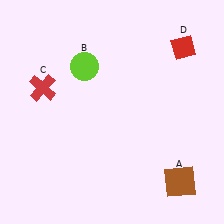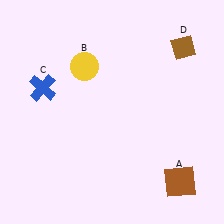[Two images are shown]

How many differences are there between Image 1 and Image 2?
There are 3 differences between the two images.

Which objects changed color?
B changed from lime to yellow. C changed from red to blue. D changed from red to brown.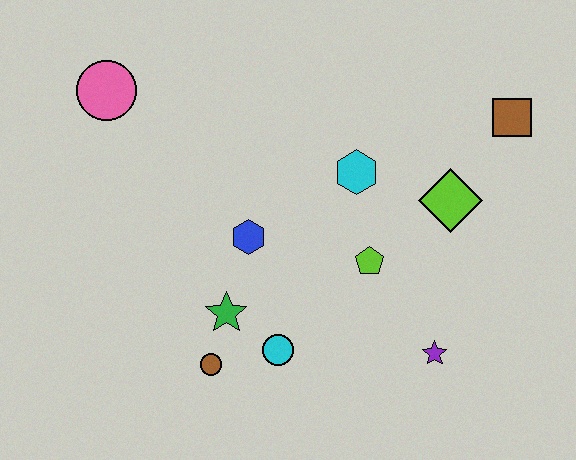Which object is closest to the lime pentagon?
The cyan hexagon is closest to the lime pentagon.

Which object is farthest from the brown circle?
The brown square is farthest from the brown circle.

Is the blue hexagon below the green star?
No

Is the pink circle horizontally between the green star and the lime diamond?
No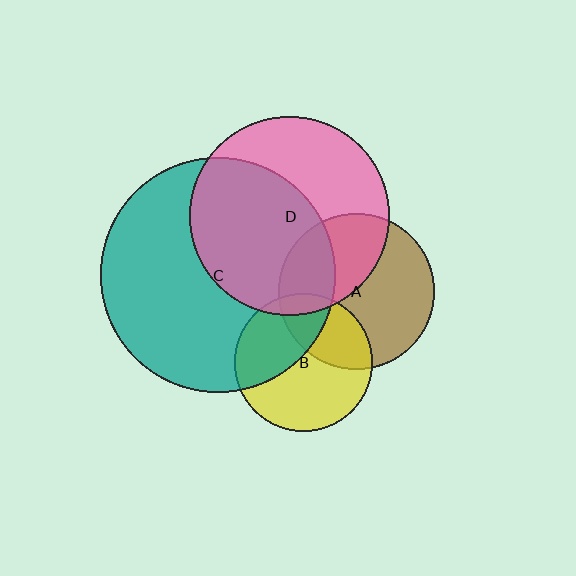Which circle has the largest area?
Circle C (teal).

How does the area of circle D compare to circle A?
Approximately 1.6 times.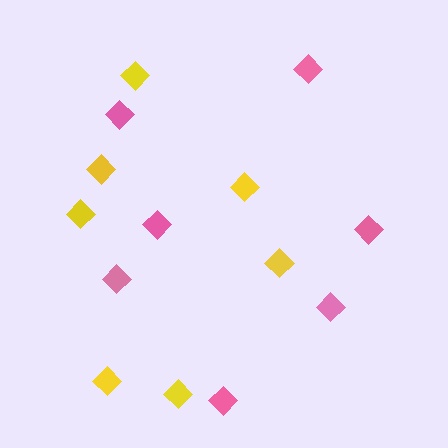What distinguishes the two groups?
There are 2 groups: one group of yellow diamonds (7) and one group of pink diamonds (7).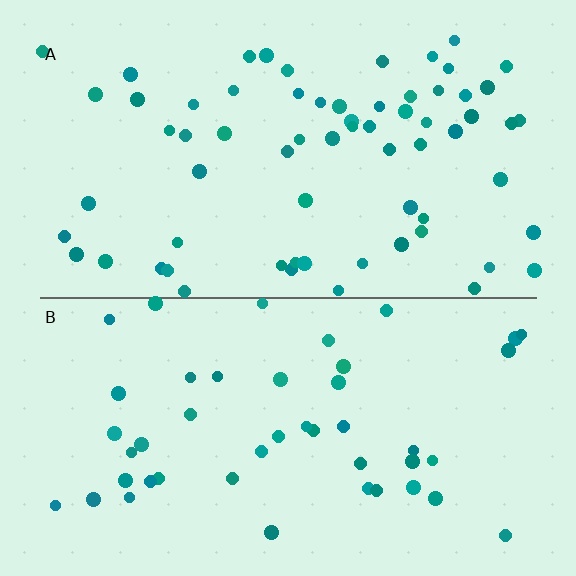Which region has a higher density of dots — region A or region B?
A (the top).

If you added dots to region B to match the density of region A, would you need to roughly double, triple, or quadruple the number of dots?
Approximately double.